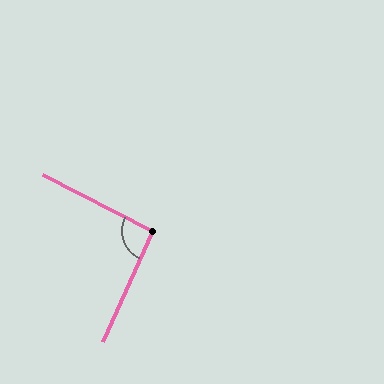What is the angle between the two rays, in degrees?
Approximately 93 degrees.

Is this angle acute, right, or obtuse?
It is approximately a right angle.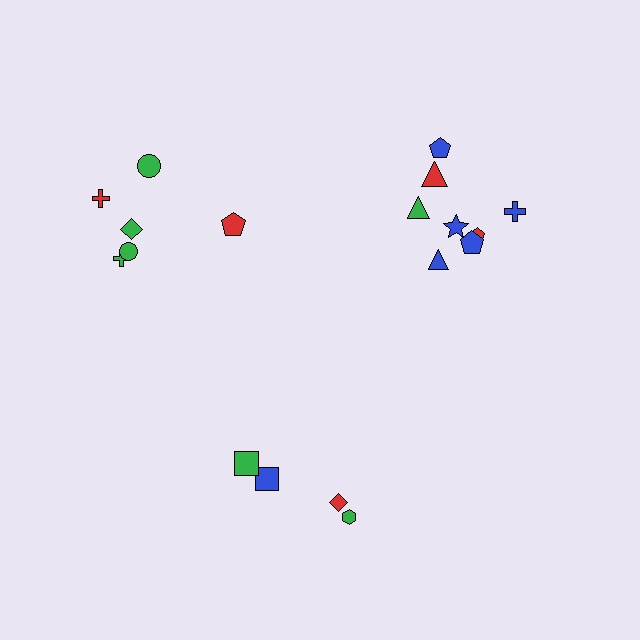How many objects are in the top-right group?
There are 8 objects.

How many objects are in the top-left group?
There are 6 objects.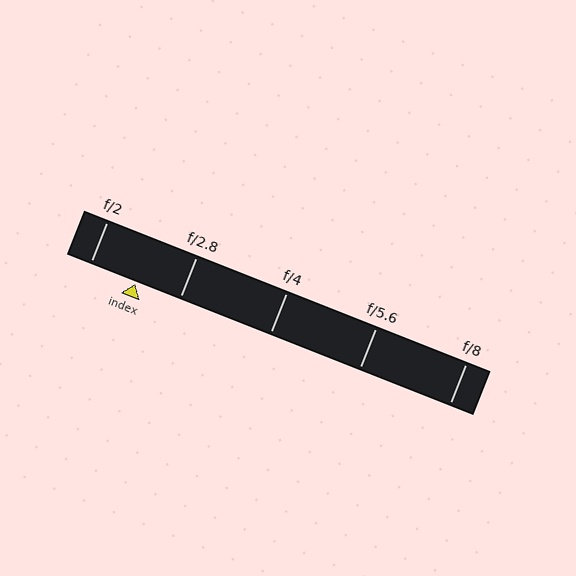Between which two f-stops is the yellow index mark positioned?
The index mark is between f/2 and f/2.8.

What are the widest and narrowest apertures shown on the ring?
The widest aperture shown is f/2 and the narrowest is f/8.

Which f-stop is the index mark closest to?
The index mark is closest to f/2.8.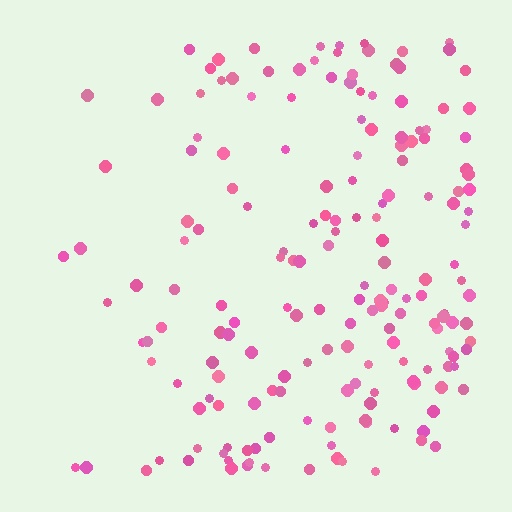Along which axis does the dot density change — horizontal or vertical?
Horizontal.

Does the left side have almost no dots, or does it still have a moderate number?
Still a moderate number, just noticeably fewer than the right.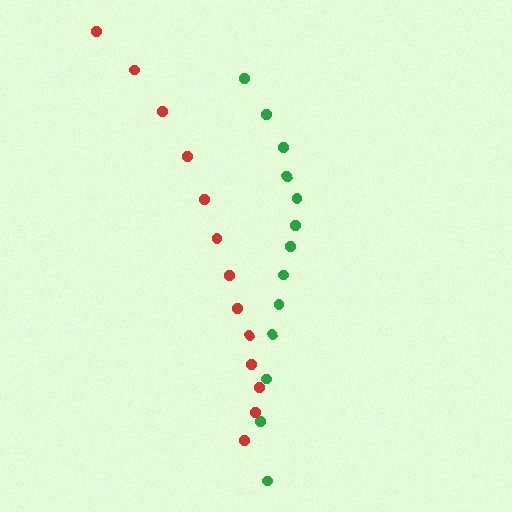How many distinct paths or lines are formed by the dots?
There are 2 distinct paths.